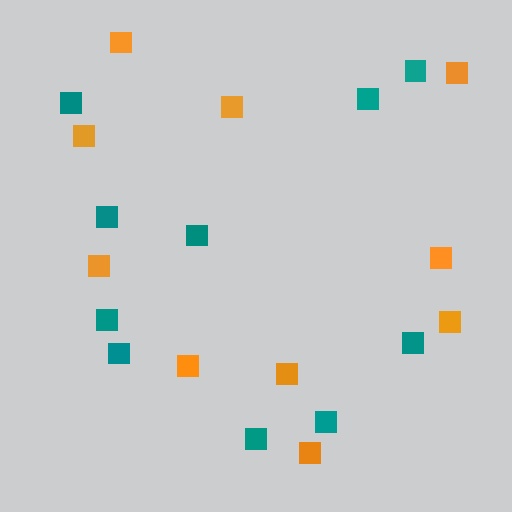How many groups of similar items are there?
There are 2 groups: one group of teal squares (10) and one group of orange squares (10).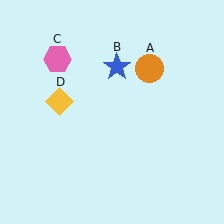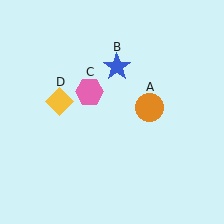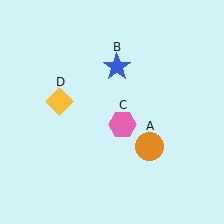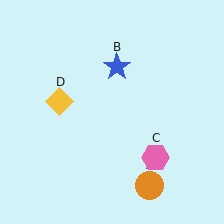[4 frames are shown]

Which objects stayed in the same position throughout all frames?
Blue star (object B) and yellow diamond (object D) remained stationary.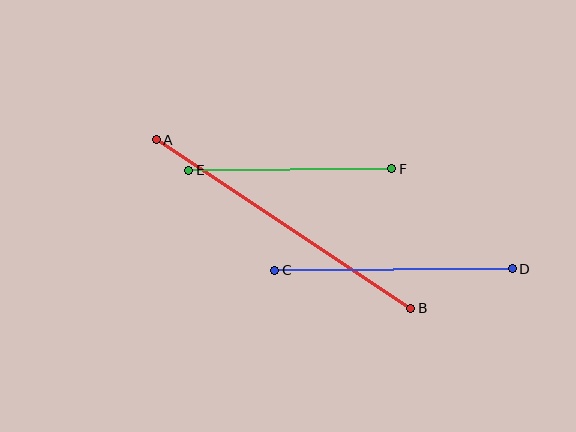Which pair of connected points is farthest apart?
Points A and B are farthest apart.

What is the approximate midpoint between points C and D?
The midpoint is at approximately (393, 270) pixels.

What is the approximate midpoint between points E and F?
The midpoint is at approximately (290, 170) pixels.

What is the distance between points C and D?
The distance is approximately 237 pixels.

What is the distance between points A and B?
The distance is approximately 306 pixels.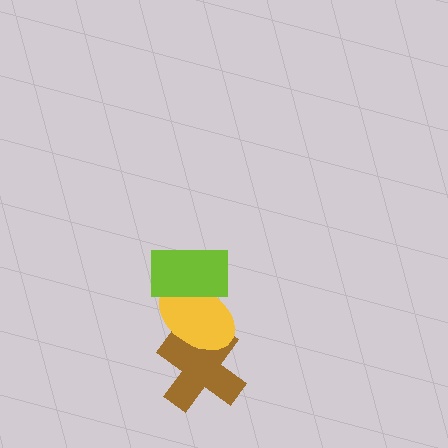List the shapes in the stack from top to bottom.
From top to bottom: the lime rectangle, the yellow ellipse, the brown cross.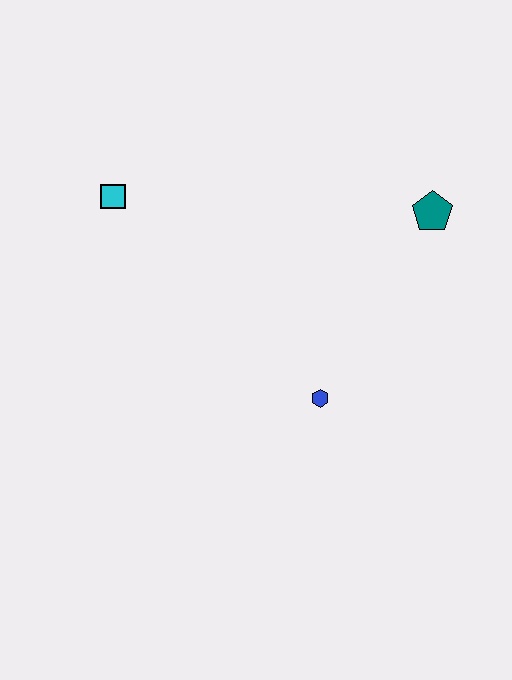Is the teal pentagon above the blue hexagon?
Yes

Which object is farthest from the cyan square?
The teal pentagon is farthest from the cyan square.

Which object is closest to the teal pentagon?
The blue hexagon is closest to the teal pentagon.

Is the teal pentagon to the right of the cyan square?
Yes